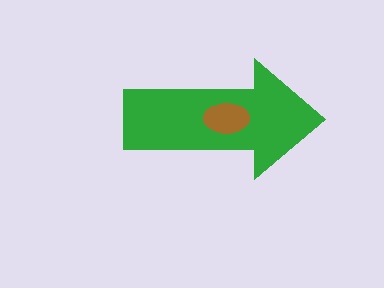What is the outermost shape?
The green arrow.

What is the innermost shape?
The brown ellipse.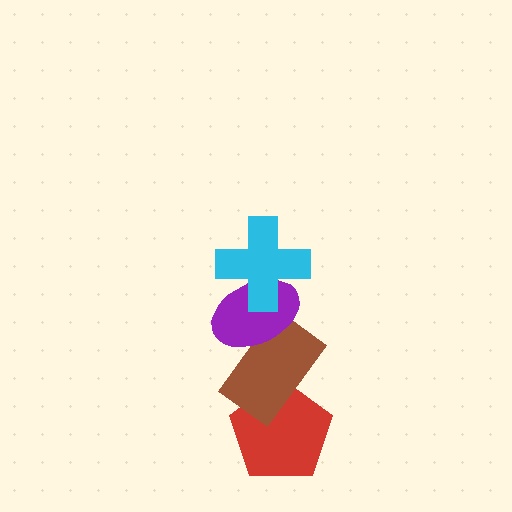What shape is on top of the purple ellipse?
The cyan cross is on top of the purple ellipse.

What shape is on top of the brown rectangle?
The purple ellipse is on top of the brown rectangle.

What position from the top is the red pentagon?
The red pentagon is 4th from the top.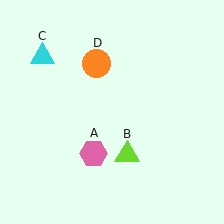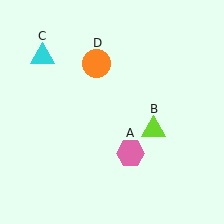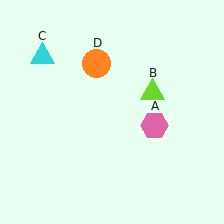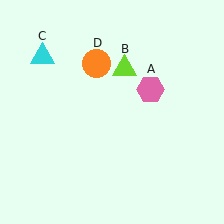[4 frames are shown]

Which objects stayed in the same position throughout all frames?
Cyan triangle (object C) and orange circle (object D) remained stationary.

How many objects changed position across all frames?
2 objects changed position: pink hexagon (object A), lime triangle (object B).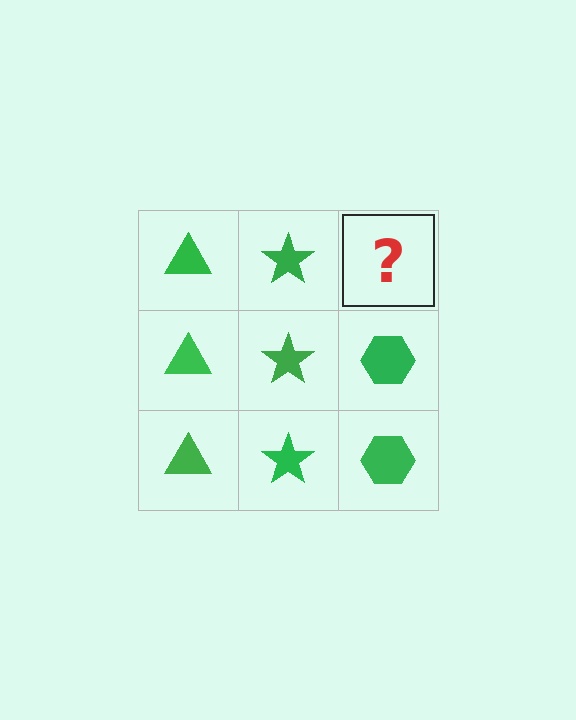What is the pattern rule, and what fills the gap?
The rule is that each column has a consistent shape. The gap should be filled with a green hexagon.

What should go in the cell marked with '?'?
The missing cell should contain a green hexagon.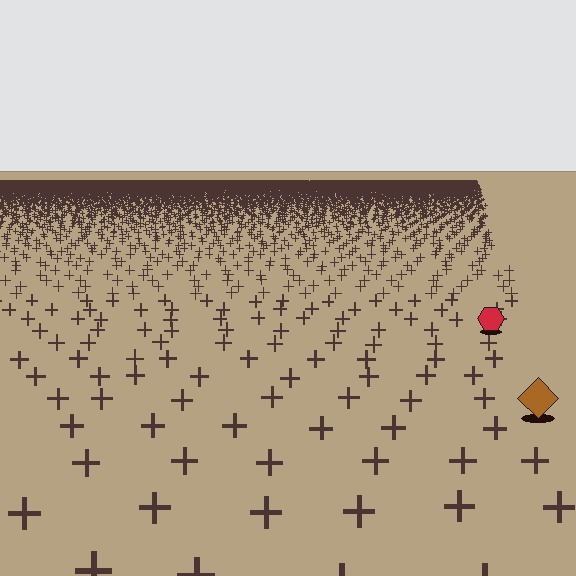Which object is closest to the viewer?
The brown diamond is closest. The texture marks near it are larger and more spread out.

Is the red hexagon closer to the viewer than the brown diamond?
No. The brown diamond is closer — you can tell from the texture gradient: the ground texture is coarser near it.